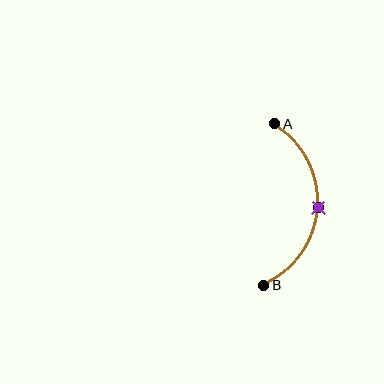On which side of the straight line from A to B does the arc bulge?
The arc bulges to the right of the straight line connecting A and B.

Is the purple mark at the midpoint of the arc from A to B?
Yes. The purple mark lies on the arc at equal arc-length from both A and B — it is the arc midpoint.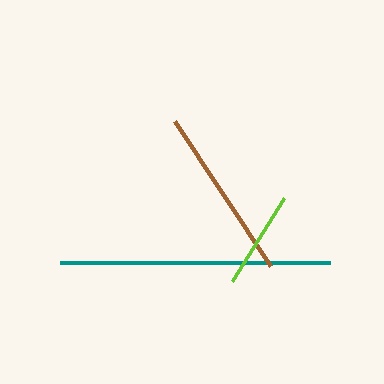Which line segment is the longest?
The teal line is the longest at approximately 269 pixels.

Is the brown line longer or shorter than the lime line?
The brown line is longer than the lime line.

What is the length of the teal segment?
The teal segment is approximately 269 pixels long.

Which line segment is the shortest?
The lime line is the shortest at approximately 98 pixels.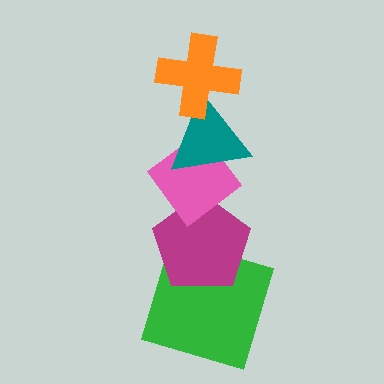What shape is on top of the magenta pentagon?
The pink diamond is on top of the magenta pentagon.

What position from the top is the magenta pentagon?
The magenta pentagon is 4th from the top.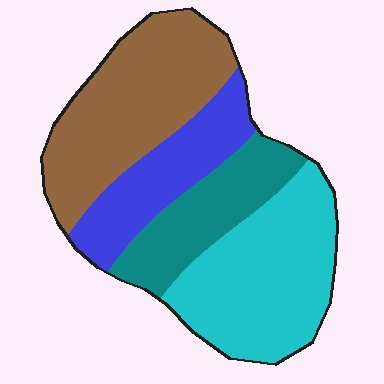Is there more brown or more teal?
Brown.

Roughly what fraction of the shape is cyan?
Cyan covers roughly 30% of the shape.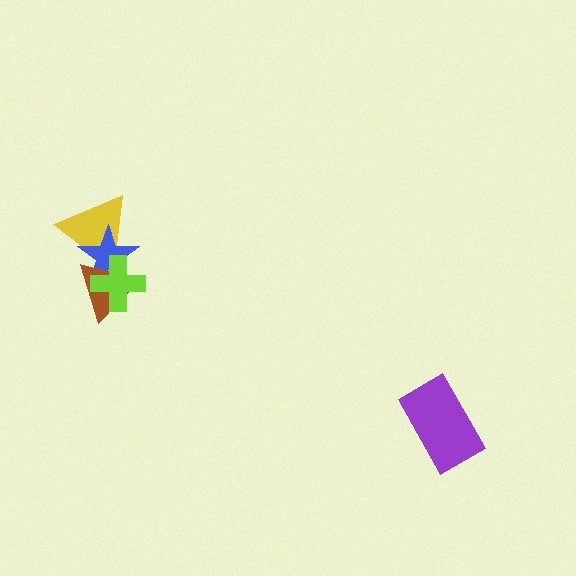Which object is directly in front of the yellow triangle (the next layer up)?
The blue star is directly in front of the yellow triangle.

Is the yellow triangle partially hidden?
Yes, it is partially covered by another shape.